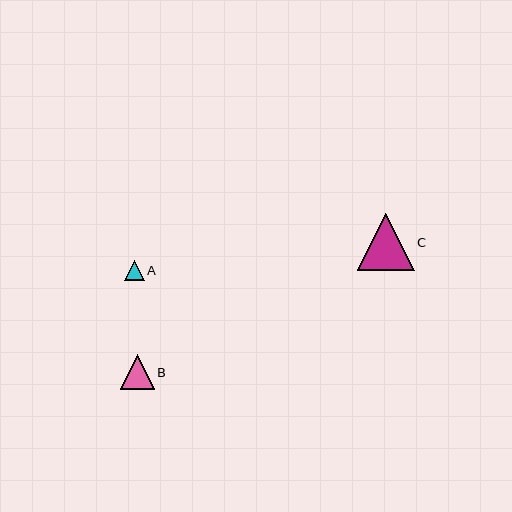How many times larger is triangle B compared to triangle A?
Triangle B is approximately 1.7 times the size of triangle A.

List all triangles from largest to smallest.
From largest to smallest: C, B, A.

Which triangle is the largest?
Triangle C is the largest with a size of approximately 57 pixels.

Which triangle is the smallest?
Triangle A is the smallest with a size of approximately 20 pixels.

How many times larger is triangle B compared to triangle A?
Triangle B is approximately 1.7 times the size of triangle A.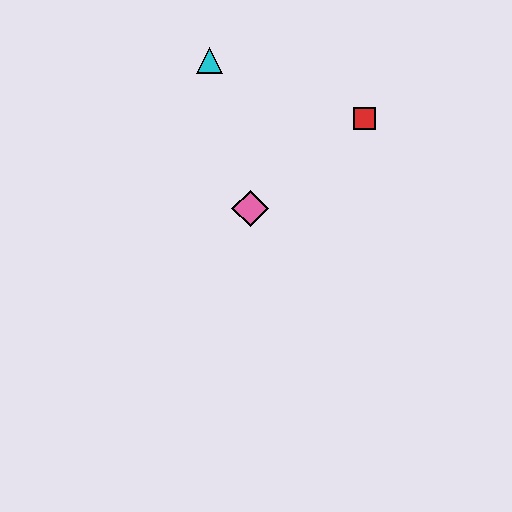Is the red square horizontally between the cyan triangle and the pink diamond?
No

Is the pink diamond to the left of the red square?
Yes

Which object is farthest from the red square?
The cyan triangle is farthest from the red square.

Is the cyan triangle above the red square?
Yes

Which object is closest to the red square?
The pink diamond is closest to the red square.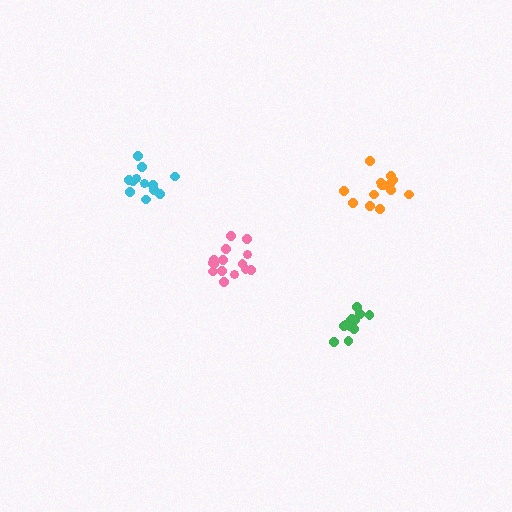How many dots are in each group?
Group 1: 15 dots, Group 2: 12 dots, Group 3: 12 dots, Group 4: 15 dots (54 total).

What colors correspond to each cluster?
The clusters are colored: pink, green, cyan, orange.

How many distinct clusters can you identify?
There are 4 distinct clusters.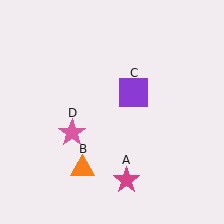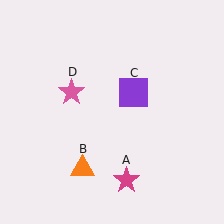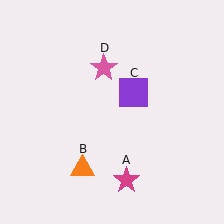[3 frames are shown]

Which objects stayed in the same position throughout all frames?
Magenta star (object A) and orange triangle (object B) and purple square (object C) remained stationary.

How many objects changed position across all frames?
1 object changed position: pink star (object D).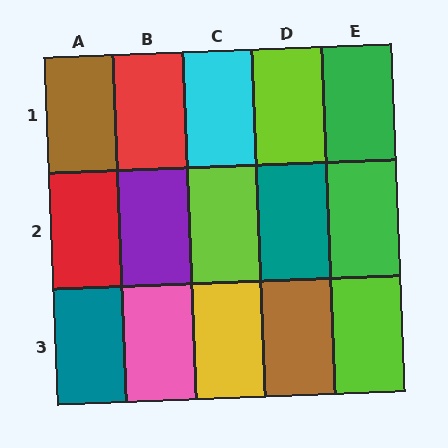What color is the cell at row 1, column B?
Red.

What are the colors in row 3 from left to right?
Teal, pink, yellow, brown, lime.